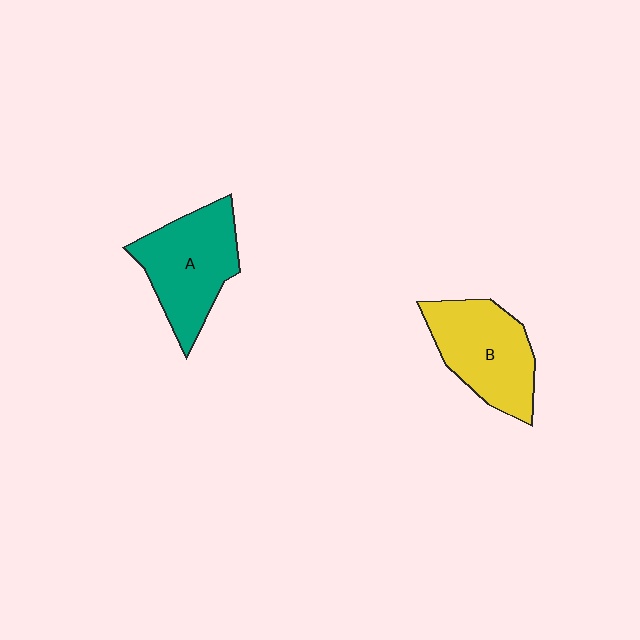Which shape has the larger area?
Shape A (teal).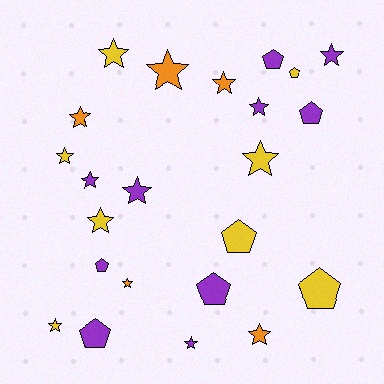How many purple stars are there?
There are 5 purple stars.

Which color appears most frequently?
Purple, with 10 objects.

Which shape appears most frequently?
Star, with 15 objects.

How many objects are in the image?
There are 23 objects.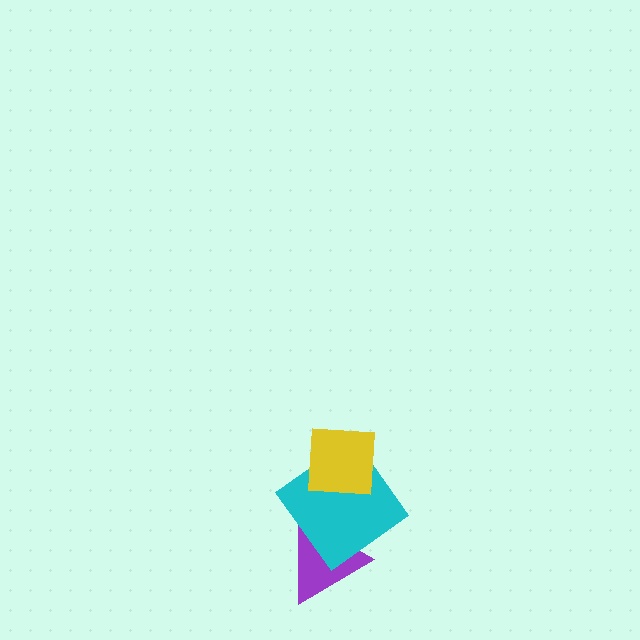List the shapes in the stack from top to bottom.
From top to bottom: the yellow square, the cyan diamond, the purple triangle.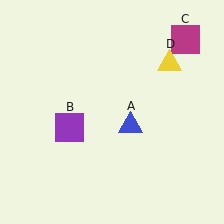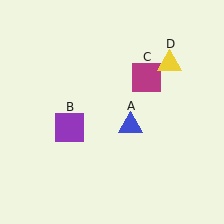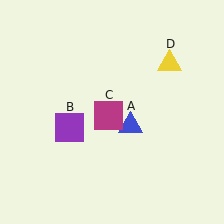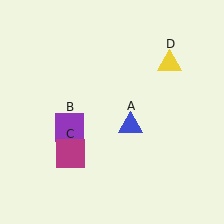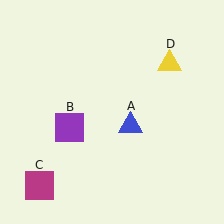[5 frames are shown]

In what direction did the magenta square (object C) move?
The magenta square (object C) moved down and to the left.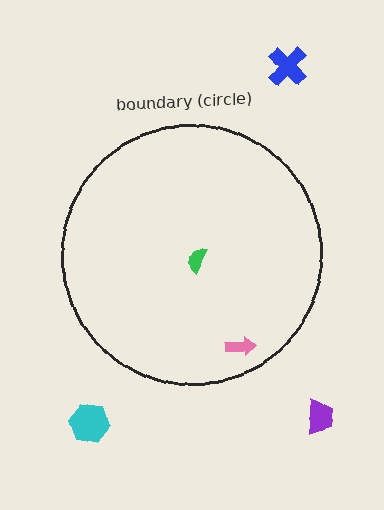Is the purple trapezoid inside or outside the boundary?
Outside.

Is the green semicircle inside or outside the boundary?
Inside.